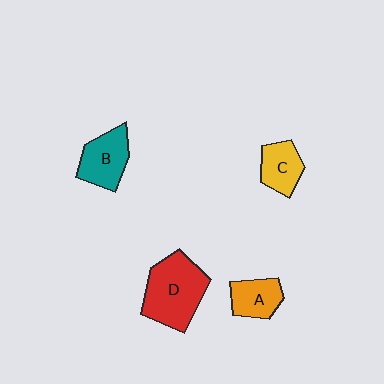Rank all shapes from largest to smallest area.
From largest to smallest: D (red), B (teal), C (yellow), A (orange).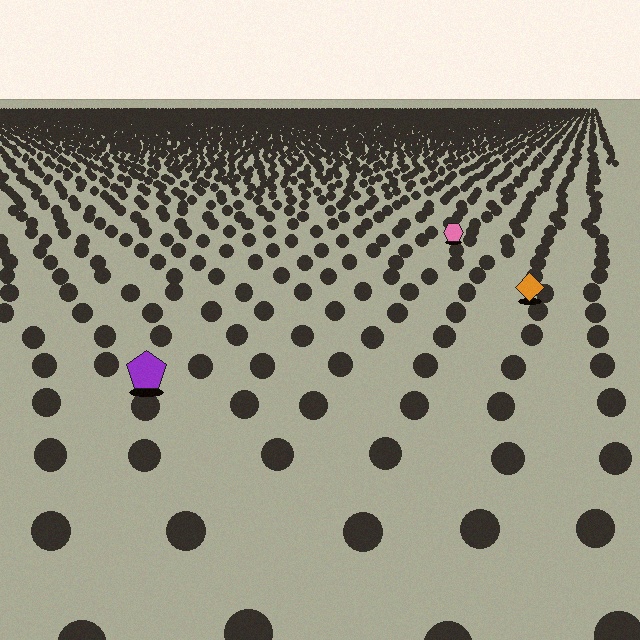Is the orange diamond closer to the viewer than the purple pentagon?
No. The purple pentagon is closer — you can tell from the texture gradient: the ground texture is coarser near it.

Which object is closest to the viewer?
The purple pentagon is closest. The texture marks near it are larger and more spread out.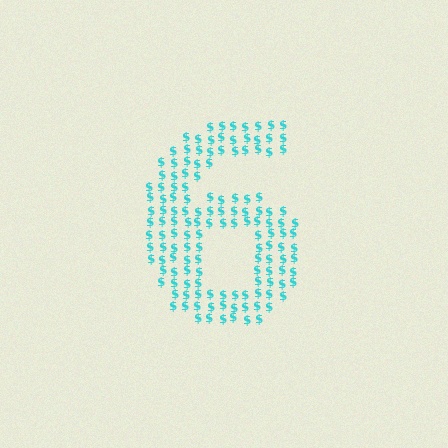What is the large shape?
The large shape is the digit 6.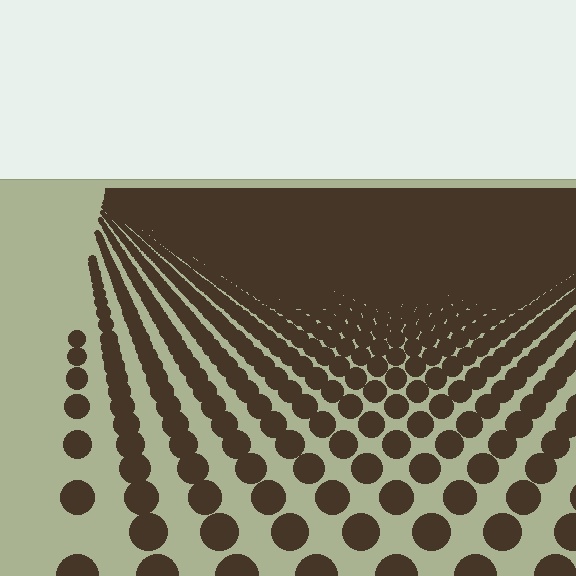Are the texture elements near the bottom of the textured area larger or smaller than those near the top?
Larger. Near the bottom, elements are closer to the viewer and appear at a bigger on-screen size.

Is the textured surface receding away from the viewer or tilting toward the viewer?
The surface is receding away from the viewer. Texture elements get smaller and denser toward the top.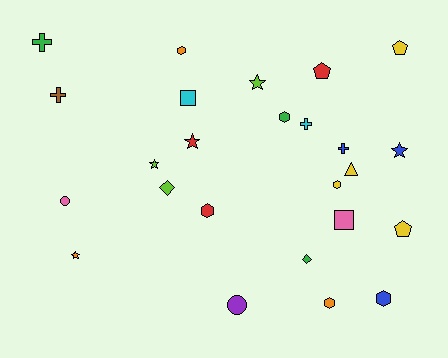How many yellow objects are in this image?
There are 4 yellow objects.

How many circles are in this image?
There are 2 circles.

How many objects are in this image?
There are 25 objects.